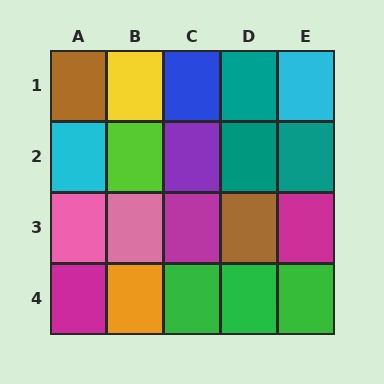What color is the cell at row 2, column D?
Teal.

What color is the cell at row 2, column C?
Purple.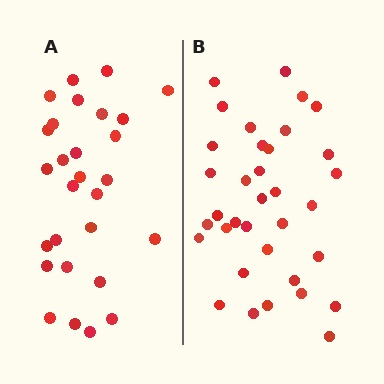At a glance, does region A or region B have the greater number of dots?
Region B (the right region) has more dots.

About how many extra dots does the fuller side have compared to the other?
Region B has roughly 8 or so more dots than region A.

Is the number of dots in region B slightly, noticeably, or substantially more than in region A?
Region B has noticeably more, but not dramatically so. The ratio is roughly 1.2 to 1.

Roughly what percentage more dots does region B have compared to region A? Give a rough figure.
About 25% more.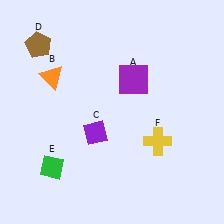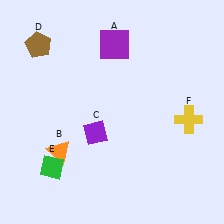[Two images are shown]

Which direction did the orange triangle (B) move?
The orange triangle (B) moved down.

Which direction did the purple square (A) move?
The purple square (A) moved up.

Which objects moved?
The objects that moved are: the purple square (A), the orange triangle (B), the yellow cross (F).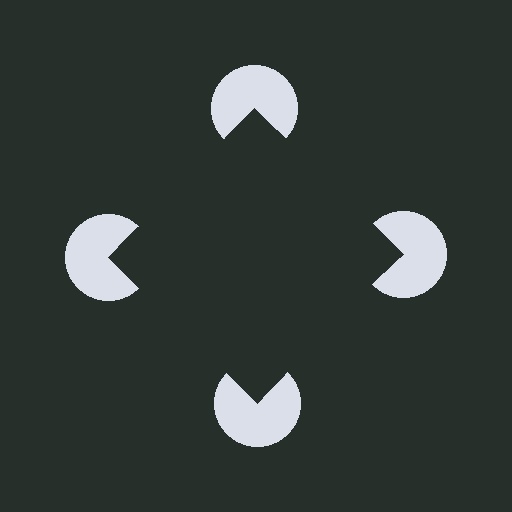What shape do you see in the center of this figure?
An illusory square — its edges are inferred from the aligned wedge cuts in the pac-man discs, not physically drawn.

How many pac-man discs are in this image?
There are 4 — one at each vertex of the illusory square.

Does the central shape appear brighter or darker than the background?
It typically appears slightly darker than the background, even though no actual brightness change is drawn.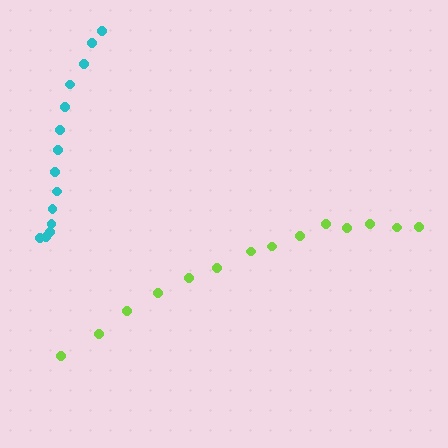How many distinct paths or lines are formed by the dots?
There are 2 distinct paths.